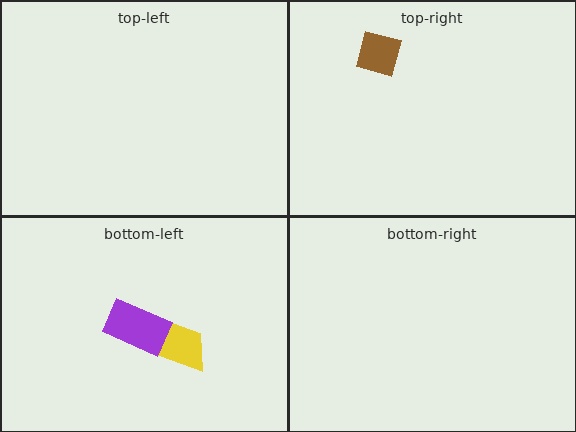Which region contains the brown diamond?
The top-right region.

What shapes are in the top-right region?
The brown diamond.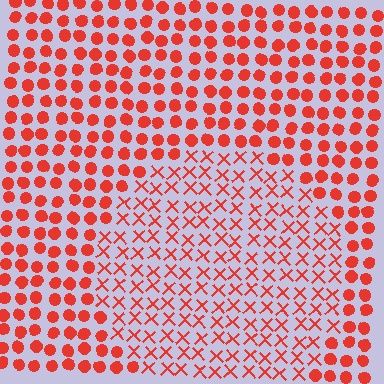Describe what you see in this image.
The image is filled with small red elements arranged in a uniform grid. A circle-shaped region contains X marks, while the surrounding area contains circles. The boundary is defined purely by the change in element shape.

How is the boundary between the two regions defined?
The boundary is defined by a change in element shape: X marks inside vs. circles outside. All elements share the same color and spacing.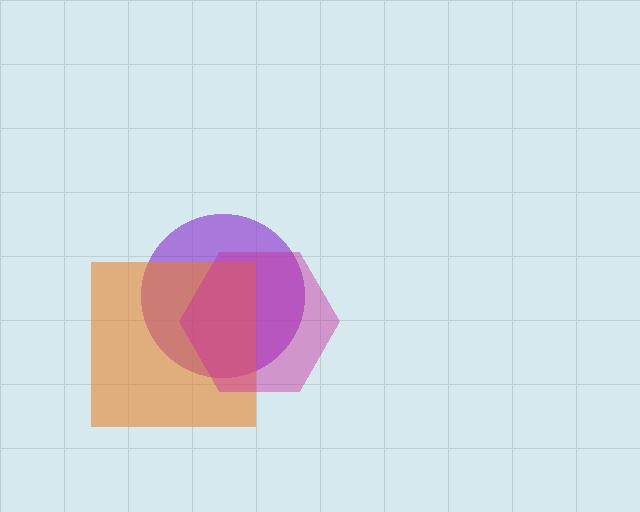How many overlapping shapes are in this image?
There are 3 overlapping shapes in the image.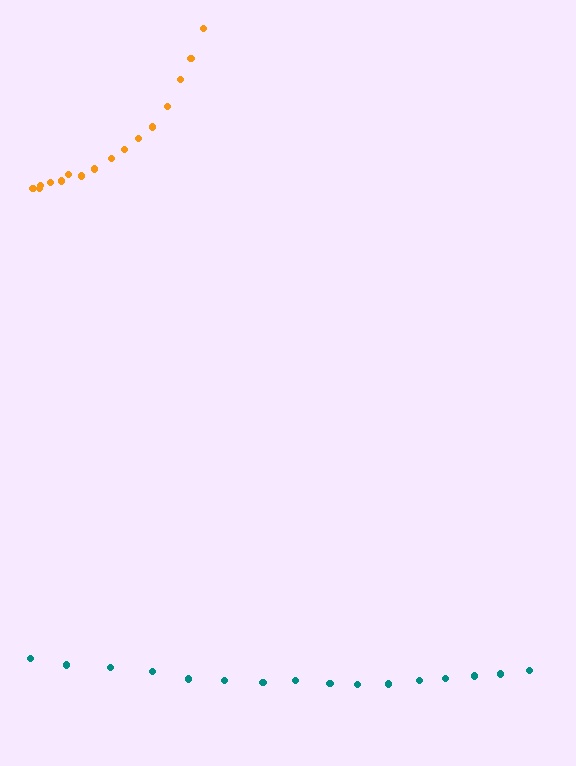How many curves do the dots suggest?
There are 2 distinct paths.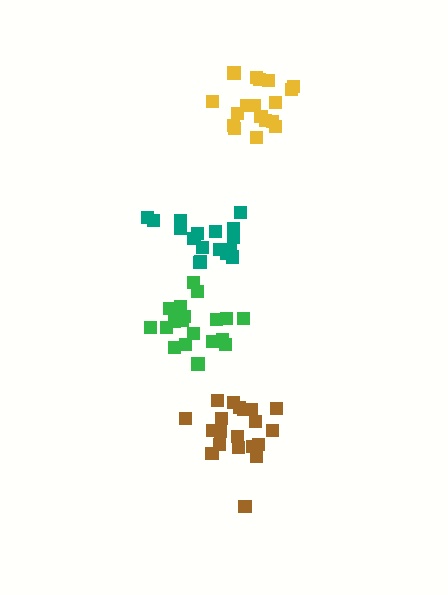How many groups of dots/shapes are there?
There are 4 groups.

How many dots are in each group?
Group 1: 20 dots, Group 2: 20 dots, Group 3: 18 dots, Group 4: 17 dots (75 total).